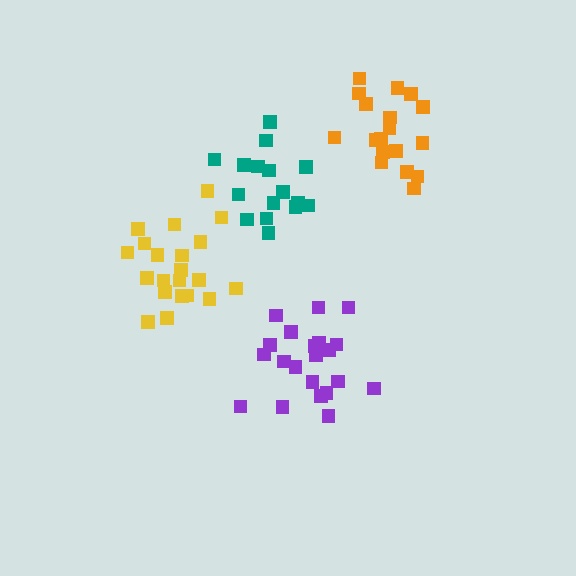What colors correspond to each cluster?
The clusters are colored: purple, yellow, orange, teal.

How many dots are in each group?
Group 1: 21 dots, Group 2: 21 dots, Group 3: 18 dots, Group 4: 17 dots (77 total).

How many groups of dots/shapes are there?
There are 4 groups.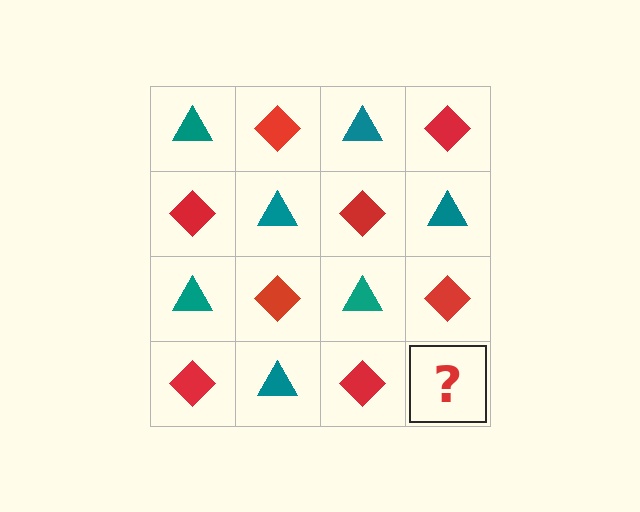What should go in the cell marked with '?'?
The missing cell should contain a teal triangle.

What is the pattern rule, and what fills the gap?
The rule is that it alternates teal triangle and red diamond in a checkerboard pattern. The gap should be filled with a teal triangle.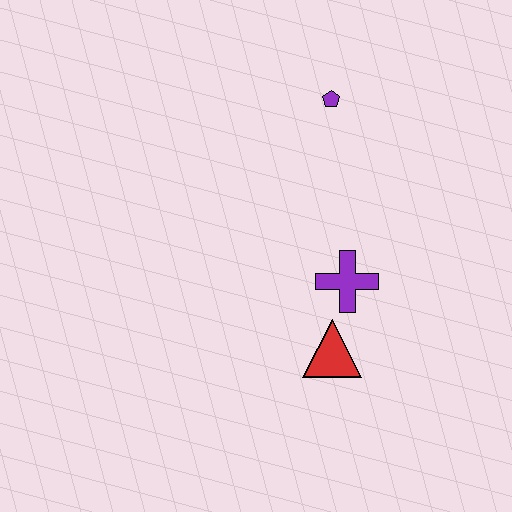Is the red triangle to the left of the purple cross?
Yes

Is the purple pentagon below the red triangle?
No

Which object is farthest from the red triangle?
The purple pentagon is farthest from the red triangle.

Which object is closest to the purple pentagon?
The purple cross is closest to the purple pentagon.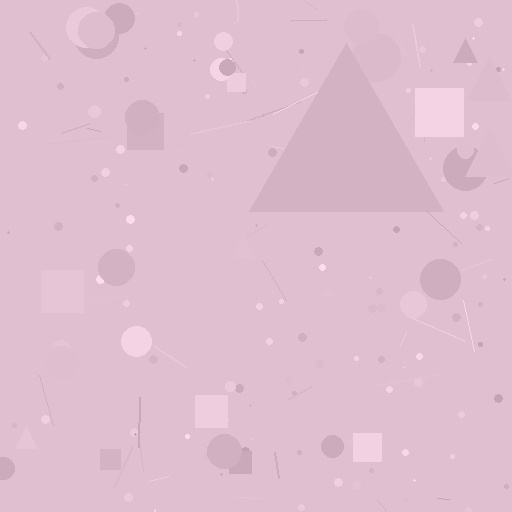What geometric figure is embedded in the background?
A triangle is embedded in the background.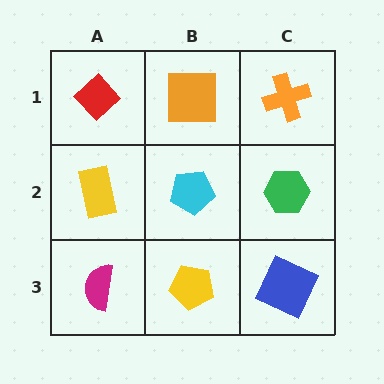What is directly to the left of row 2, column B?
A yellow rectangle.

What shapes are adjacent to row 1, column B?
A cyan pentagon (row 2, column B), a red diamond (row 1, column A), an orange cross (row 1, column C).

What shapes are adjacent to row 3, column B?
A cyan pentagon (row 2, column B), a magenta semicircle (row 3, column A), a blue square (row 3, column C).